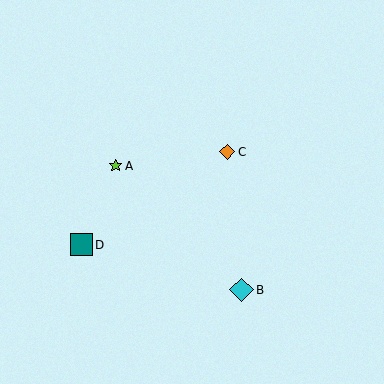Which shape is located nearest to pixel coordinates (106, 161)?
The lime star (labeled A) at (115, 166) is nearest to that location.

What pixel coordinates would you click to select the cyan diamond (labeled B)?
Click at (241, 290) to select the cyan diamond B.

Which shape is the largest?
The cyan diamond (labeled B) is the largest.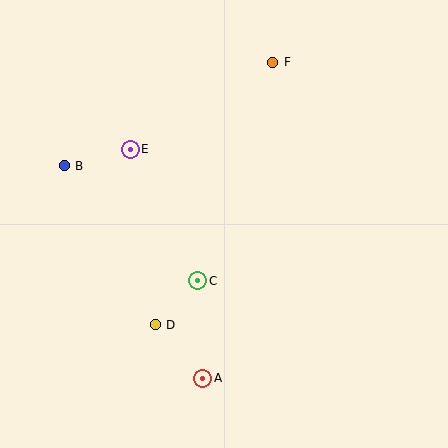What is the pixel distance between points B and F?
The distance between B and F is 233 pixels.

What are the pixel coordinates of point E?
Point E is at (130, 149).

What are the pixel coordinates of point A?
Point A is at (203, 378).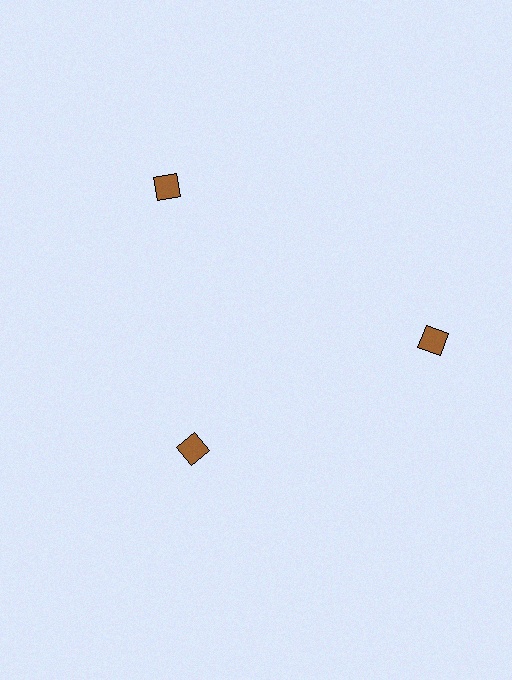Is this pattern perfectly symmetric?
No. The 3 brown diamonds are arranged in a ring, but one element near the 7 o'clock position is pulled inward toward the center, breaking the 3-fold rotational symmetry.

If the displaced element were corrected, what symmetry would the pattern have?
It would have 3-fold rotational symmetry — the pattern would map onto itself every 120 degrees.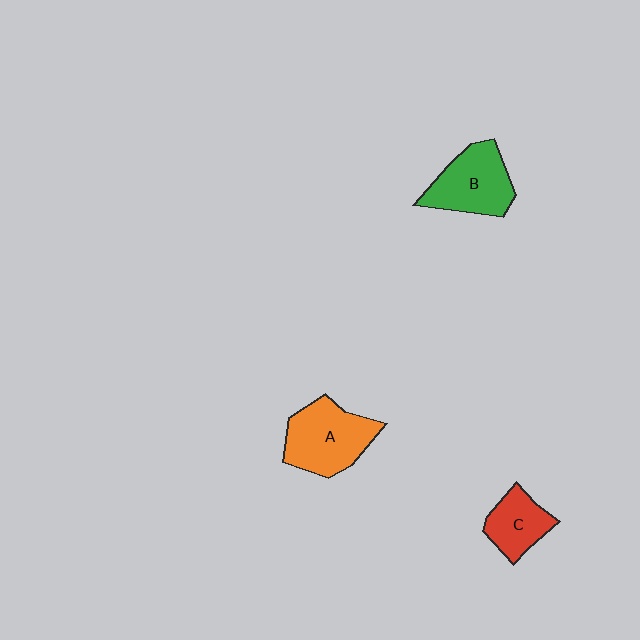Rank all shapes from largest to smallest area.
From largest to smallest: A (orange), B (green), C (red).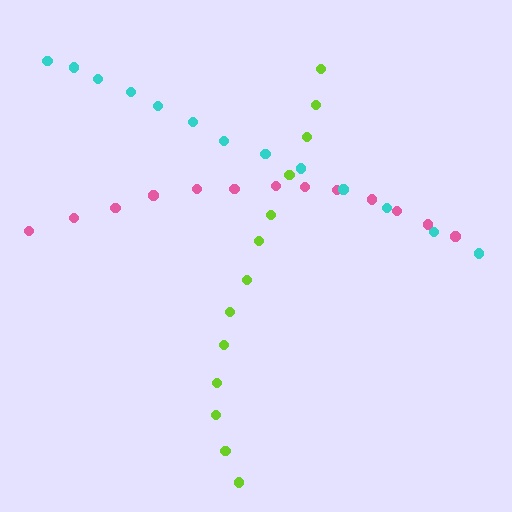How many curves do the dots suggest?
There are 3 distinct paths.